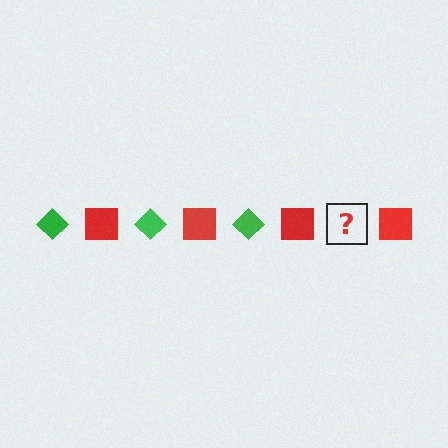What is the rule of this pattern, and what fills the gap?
The rule is that the pattern alternates between green diamond and red square. The gap should be filled with a green diamond.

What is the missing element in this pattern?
The missing element is a green diamond.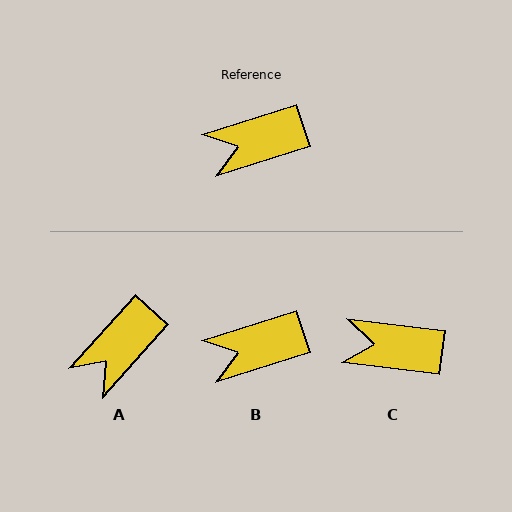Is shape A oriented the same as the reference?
No, it is off by about 30 degrees.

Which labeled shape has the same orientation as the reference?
B.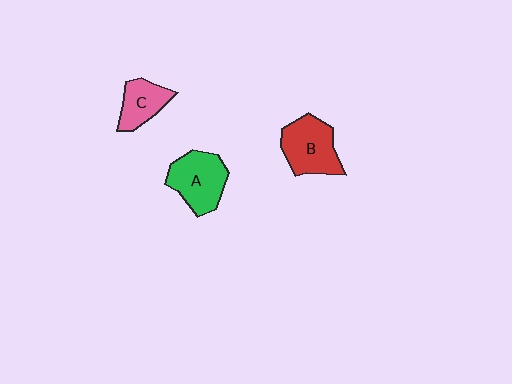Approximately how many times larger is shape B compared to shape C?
Approximately 1.5 times.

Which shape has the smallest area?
Shape C (pink).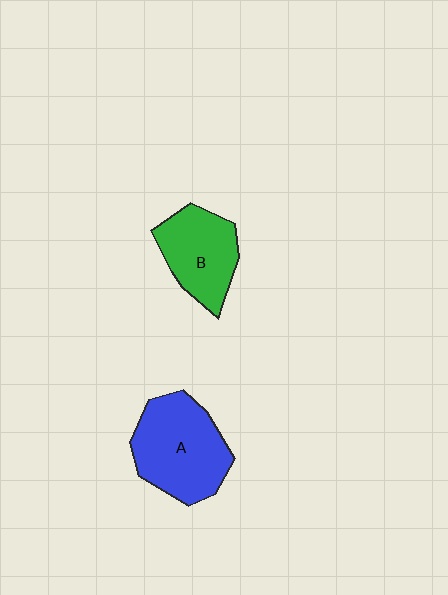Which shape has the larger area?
Shape A (blue).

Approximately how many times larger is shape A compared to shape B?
Approximately 1.3 times.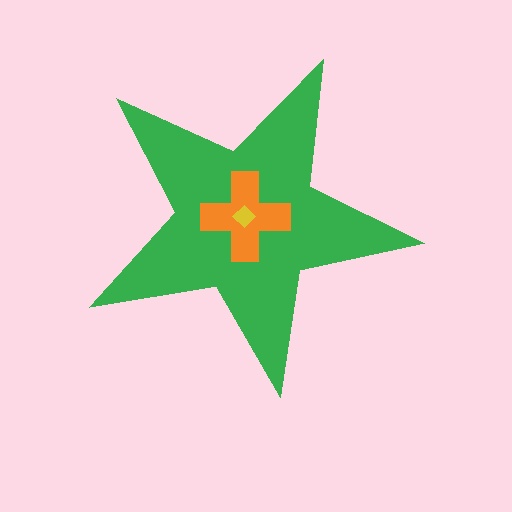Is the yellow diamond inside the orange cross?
Yes.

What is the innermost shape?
The yellow diamond.